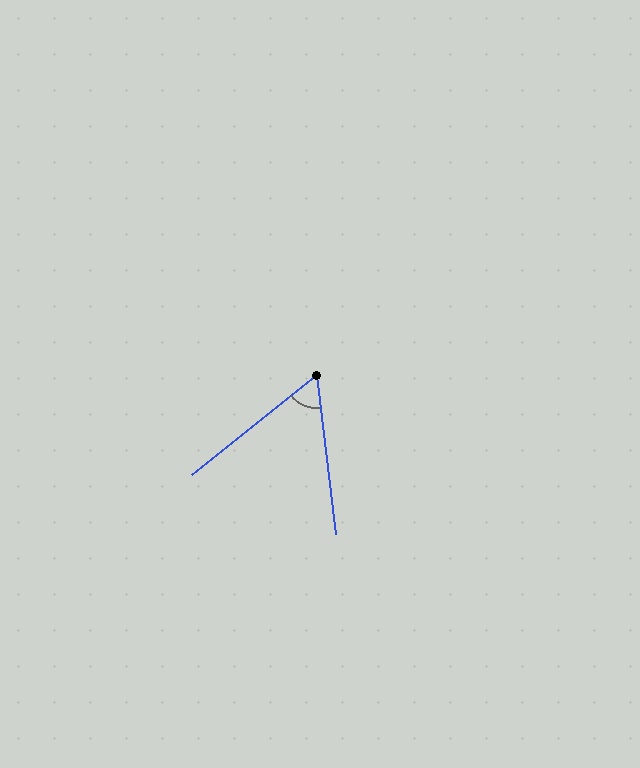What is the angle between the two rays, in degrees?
Approximately 58 degrees.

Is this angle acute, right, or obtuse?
It is acute.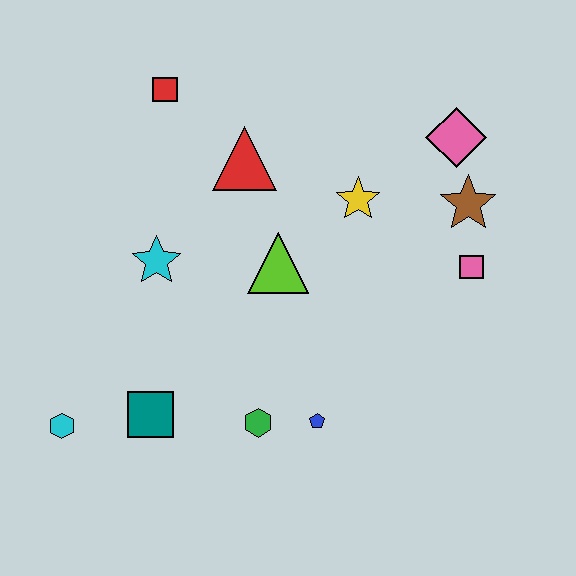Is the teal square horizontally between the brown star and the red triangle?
No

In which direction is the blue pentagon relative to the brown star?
The blue pentagon is below the brown star.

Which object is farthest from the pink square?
The cyan hexagon is farthest from the pink square.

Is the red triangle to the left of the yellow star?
Yes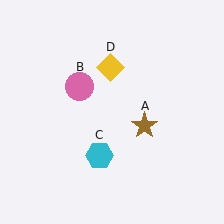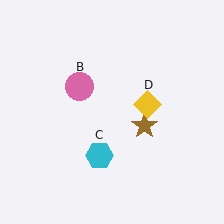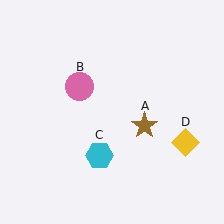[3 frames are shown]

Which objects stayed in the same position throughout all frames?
Brown star (object A) and pink circle (object B) and cyan hexagon (object C) remained stationary.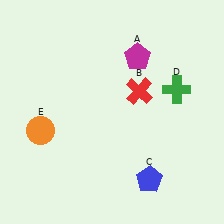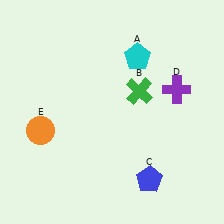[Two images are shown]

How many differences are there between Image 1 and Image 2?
There are 3 differences between the two images.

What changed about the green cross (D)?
In Image 1, D is green. In Image 2, it changed to purple.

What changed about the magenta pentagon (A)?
In Image 1, A is magenta. In Image 2, it changed to cyan.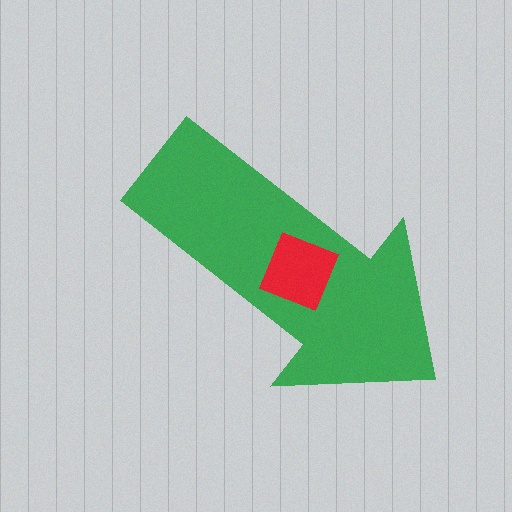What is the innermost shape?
The red square.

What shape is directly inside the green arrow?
The red square.